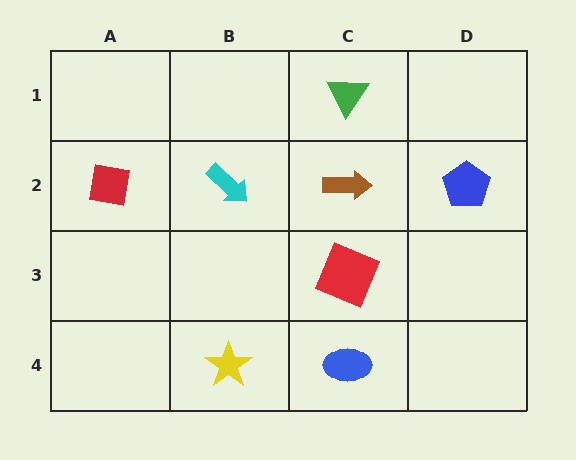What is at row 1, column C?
A green triangle.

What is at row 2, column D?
A blue pentagon.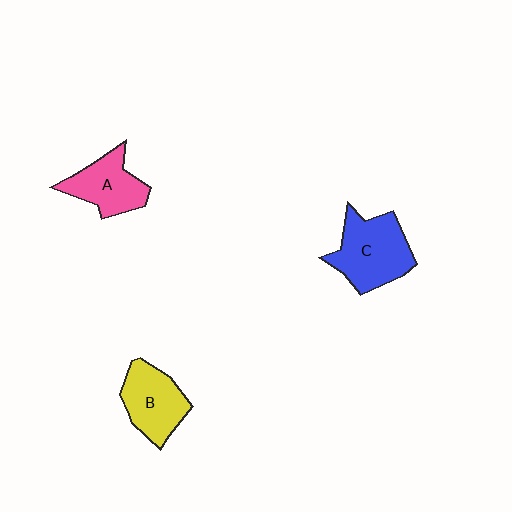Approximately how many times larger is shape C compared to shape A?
Approximately 1.4 times.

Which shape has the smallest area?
Shape A (pink).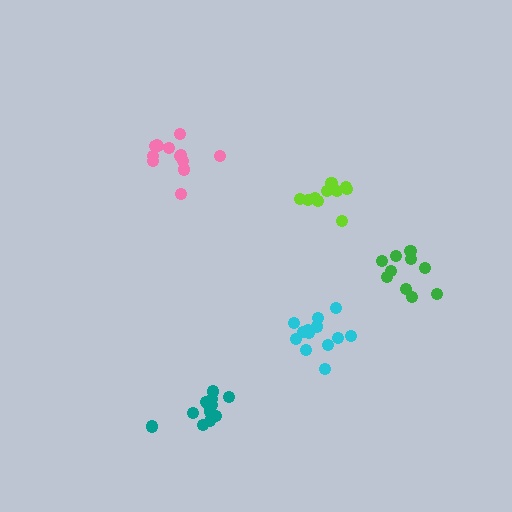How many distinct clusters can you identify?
There are 5 distinct clusters.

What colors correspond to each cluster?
The clusters are colored: cyan, lime, teal, pink, green.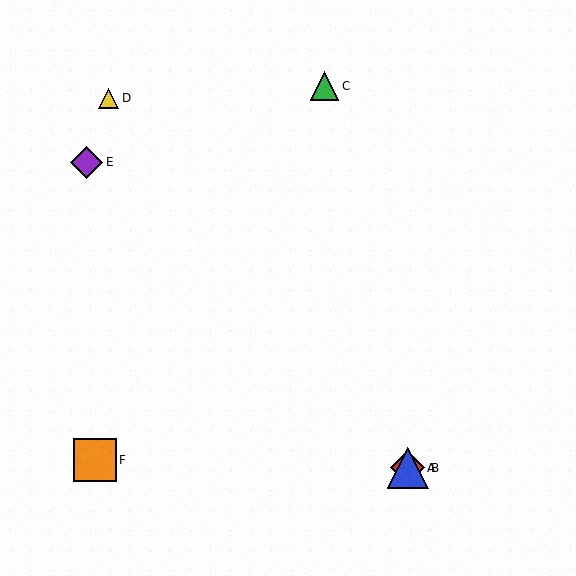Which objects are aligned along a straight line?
Objects A, B, E are aligned along a straight line.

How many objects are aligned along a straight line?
3 objects (A, B, E) are aligned along a straight line.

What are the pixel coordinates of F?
Object F is at (95, 460).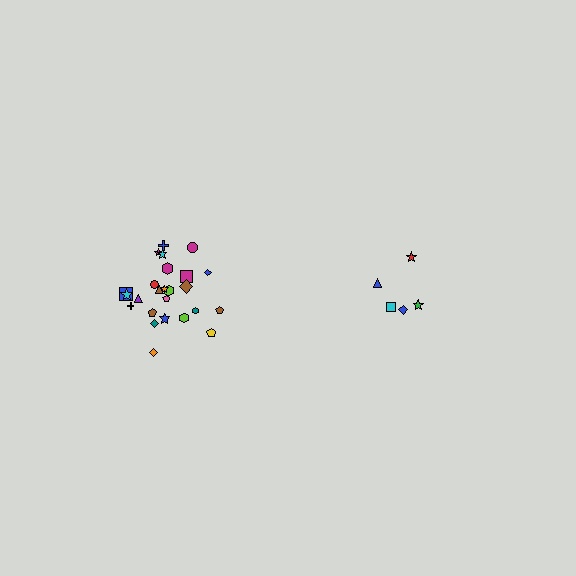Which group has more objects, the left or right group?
The left group.